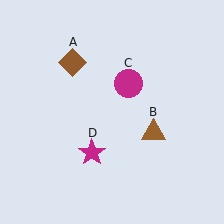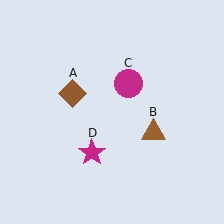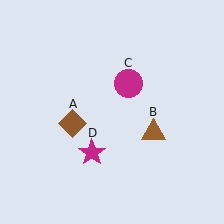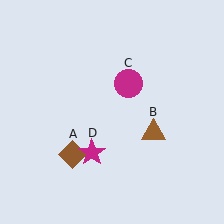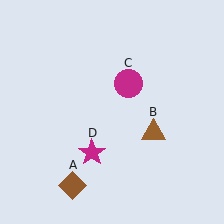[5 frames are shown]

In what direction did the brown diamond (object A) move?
The brown diamond (object A) moved down.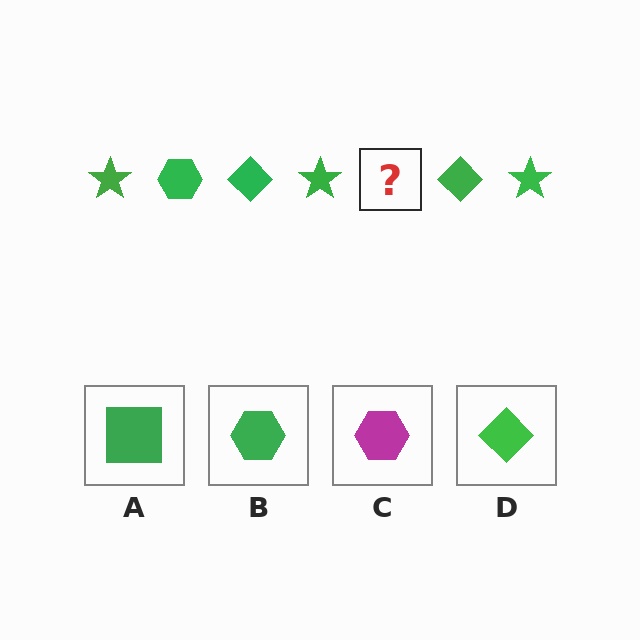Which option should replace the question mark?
Option B.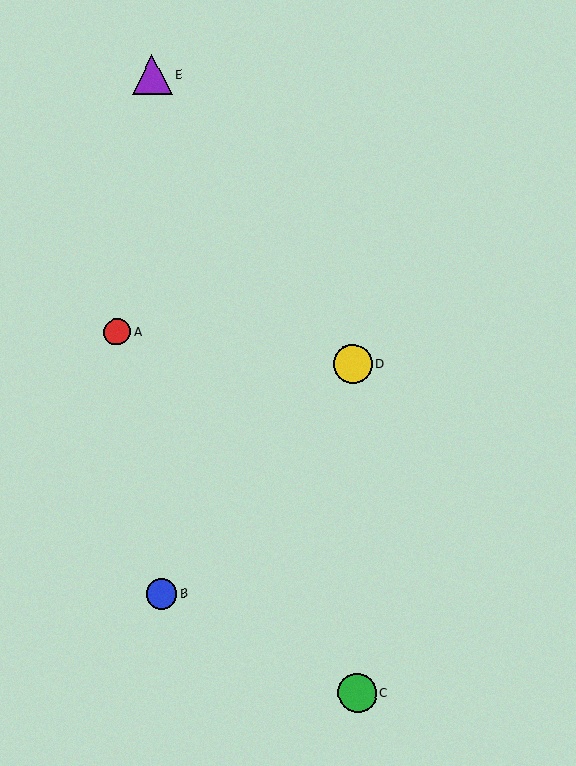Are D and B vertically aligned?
No, D is at x≈353 and B is at x≈161.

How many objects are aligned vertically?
2 objects (C, D) are aligned vertically.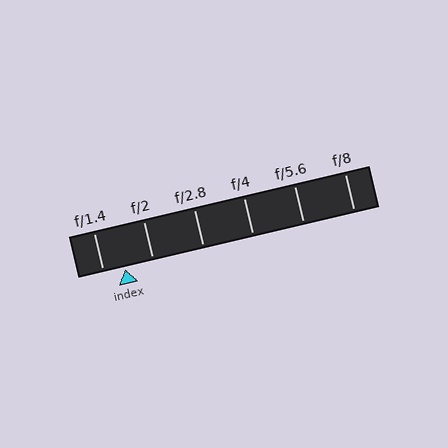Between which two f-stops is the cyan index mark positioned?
The index mark is between f/1.4 and f/2.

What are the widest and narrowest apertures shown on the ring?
The widest aperture shown is f/1.4 and the narrowest is f/8.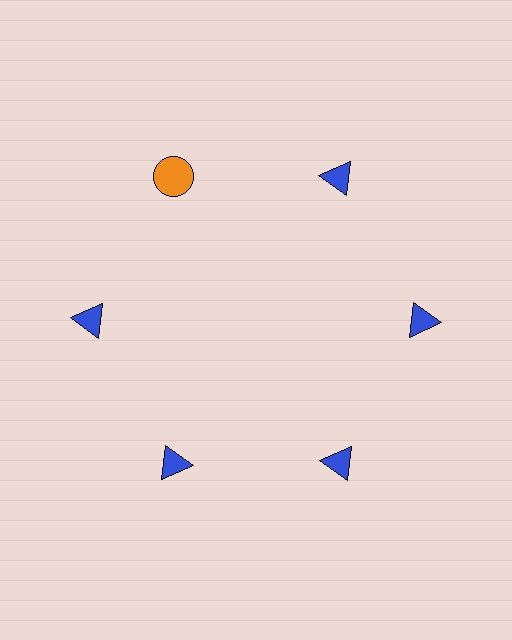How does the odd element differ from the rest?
It differs in both color (orange instead of blue) and shape (circle instead of triangle).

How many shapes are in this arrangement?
There are 6 shapes arranged in a ring pattern.